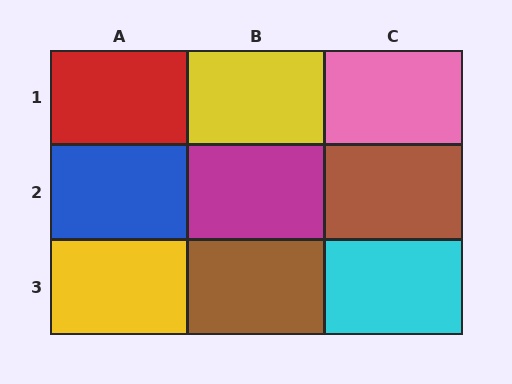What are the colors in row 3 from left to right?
Yellow, brown, cyan.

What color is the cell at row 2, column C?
Brown.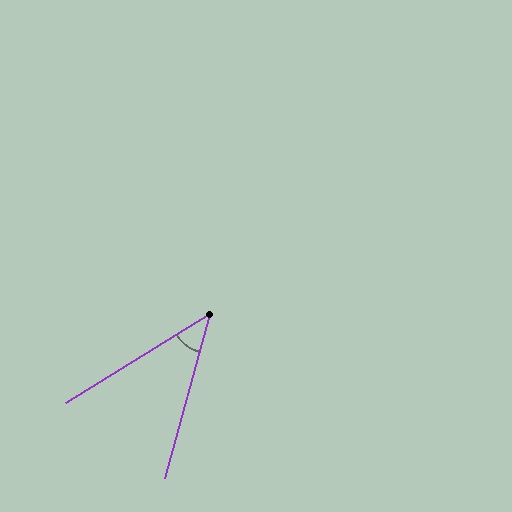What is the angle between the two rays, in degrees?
Approximately 43 degrees.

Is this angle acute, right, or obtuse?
It is acute.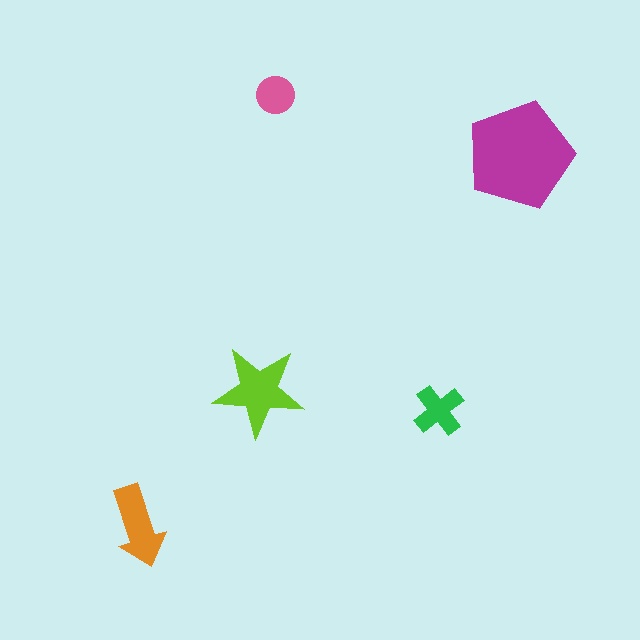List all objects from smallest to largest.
The pink circle, the green cross, the orange arrow, the lime star, the magenta pentagon.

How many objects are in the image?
There are 5 objects in the image.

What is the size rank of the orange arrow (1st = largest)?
3rd.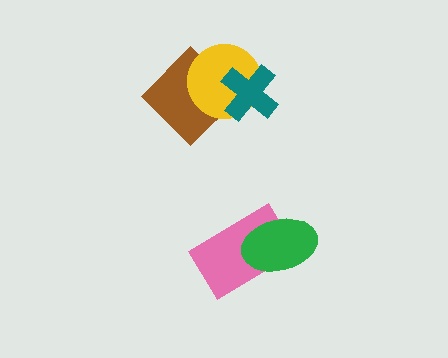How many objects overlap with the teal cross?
2 objects overlap with the teal cross.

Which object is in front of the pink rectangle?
The green ellipse is in front of the pink rectangle.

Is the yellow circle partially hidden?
Yes, it is partially covered by another shape.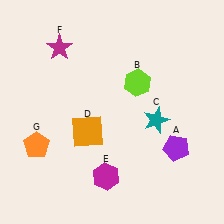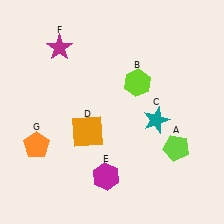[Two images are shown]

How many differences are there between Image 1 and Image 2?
There is 1 difference between the two images.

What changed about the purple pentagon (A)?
In Image 1, A is purple. In Image 2, it changed to lime.